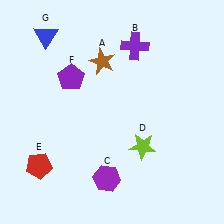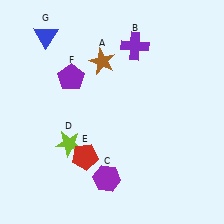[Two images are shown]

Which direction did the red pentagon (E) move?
The red pentagon (E) moved right.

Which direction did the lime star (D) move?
The lime star (D) moved left.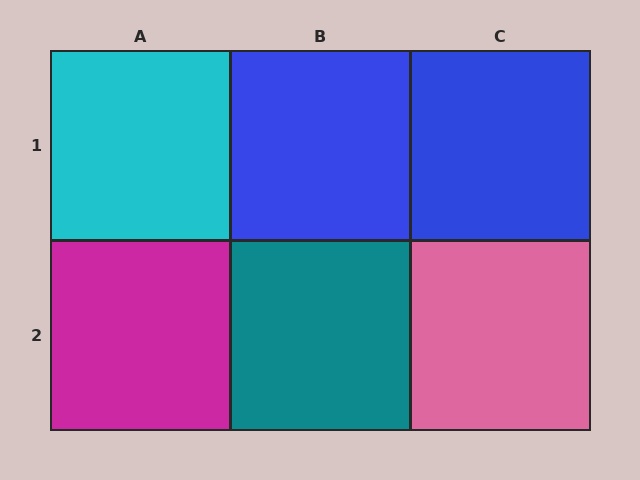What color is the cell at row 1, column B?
Blue.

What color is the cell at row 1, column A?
Cyan.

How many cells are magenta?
1 cell is magenta.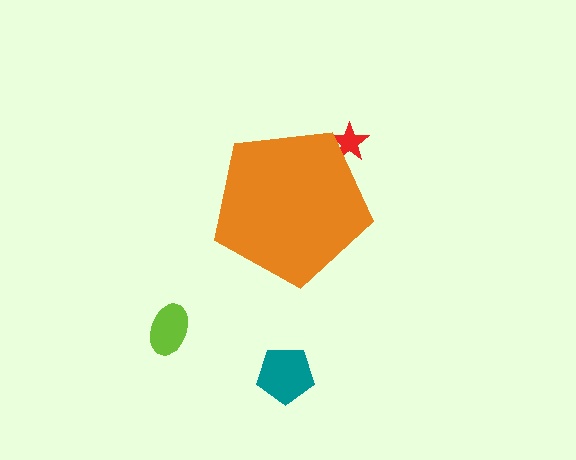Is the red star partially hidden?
Yes, the red star is partially hidden behind the orange pentagon.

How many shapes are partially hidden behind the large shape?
1 shape is partially hidden.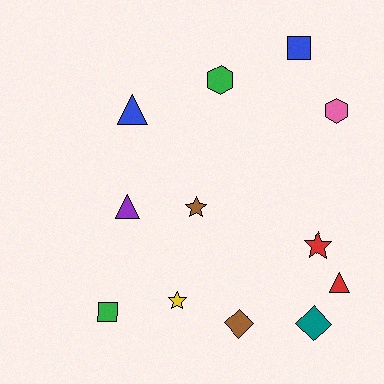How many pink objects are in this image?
There is 1 pink object.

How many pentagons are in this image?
There are no pentagons.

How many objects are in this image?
There are 12 objects.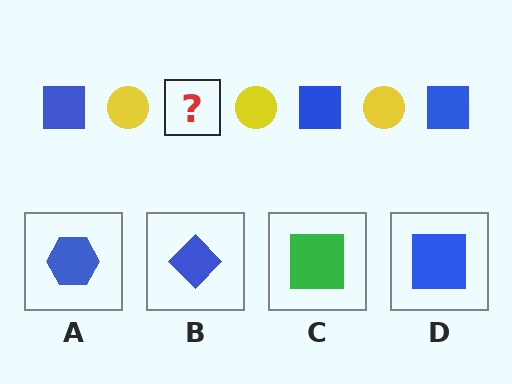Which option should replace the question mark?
Option D.